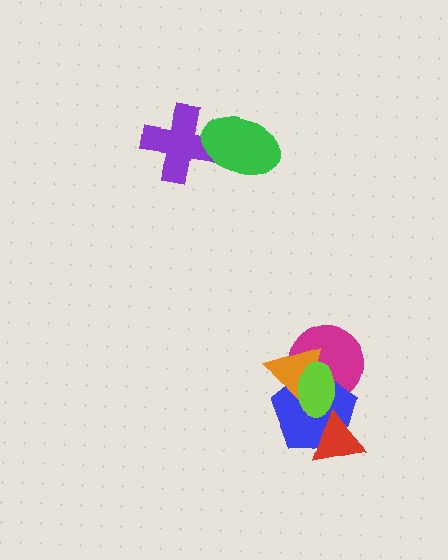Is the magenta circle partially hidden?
Yes, it is partially covered by another shape.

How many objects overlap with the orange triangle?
3 objects overlap with the orange triangle.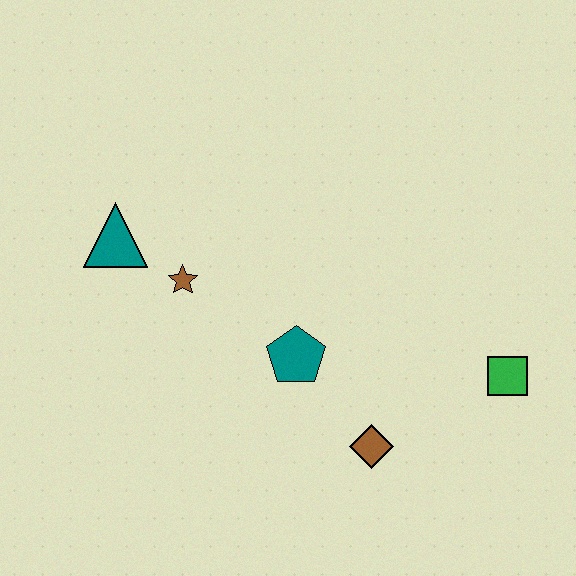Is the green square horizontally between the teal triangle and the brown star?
No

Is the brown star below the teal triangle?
Yes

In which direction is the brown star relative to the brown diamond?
The brown star is to the left of the brown diamond.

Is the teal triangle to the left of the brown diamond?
Yes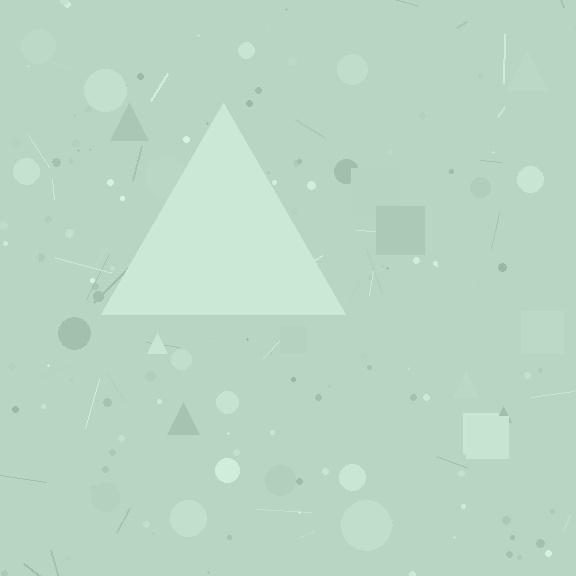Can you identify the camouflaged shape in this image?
The camouflaged shape is a triangle.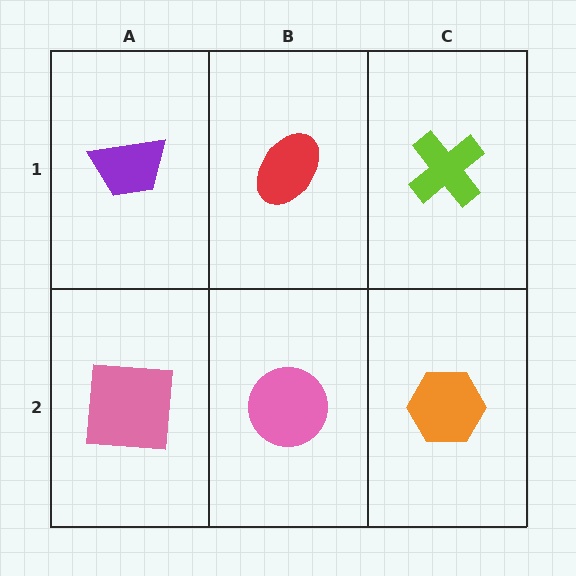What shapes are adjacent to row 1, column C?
An orange hexagon (row 2, column C), a red ellipse (row 1, column B).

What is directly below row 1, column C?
An orange hexagon.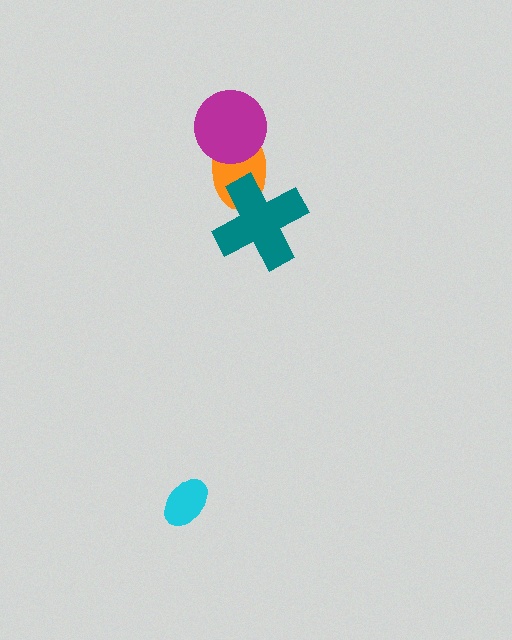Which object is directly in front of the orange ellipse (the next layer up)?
The magenta circle is directly in front of the orange ellipse.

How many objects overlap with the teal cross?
1 object overlaps with the teal cross.